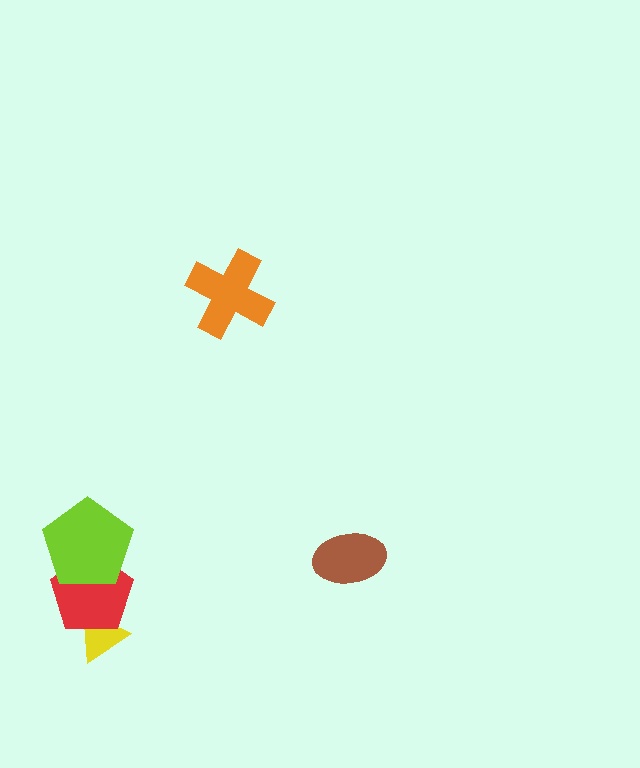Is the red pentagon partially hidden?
Yes, it is partially covered by another shape.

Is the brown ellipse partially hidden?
No, no other shape covers it.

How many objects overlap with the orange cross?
0 objects overlap with the orange cross.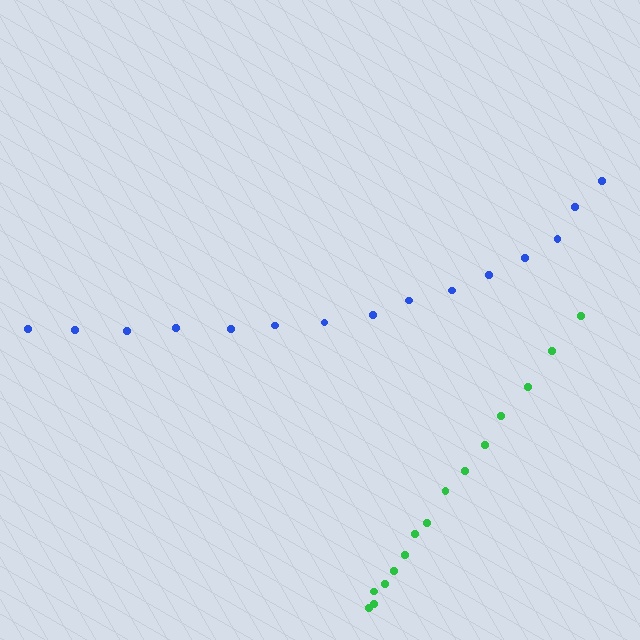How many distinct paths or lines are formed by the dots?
There are 2 distinct paths.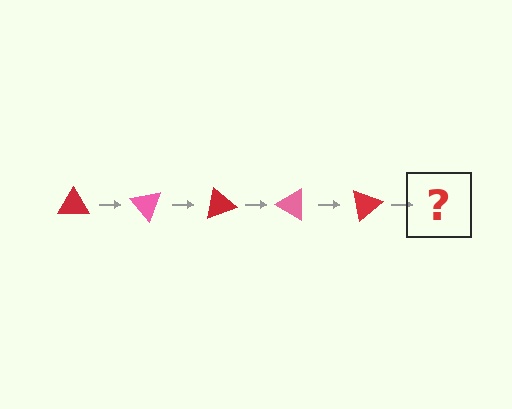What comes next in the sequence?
The next element should be a pink triangle, rotated 250 degrees from the start.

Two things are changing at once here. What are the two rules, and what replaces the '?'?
The two rules are that it rotates 50 degrees each step and the color cycles through red and pink. The '?' should be a pink triangle, rotated 250 degrees from the start.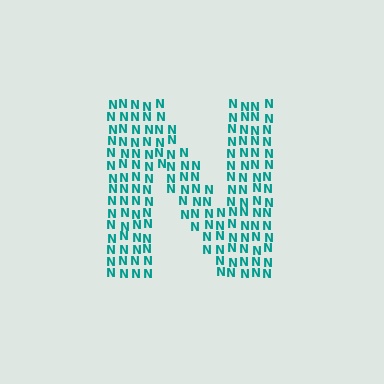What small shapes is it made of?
It is made of small letter N's.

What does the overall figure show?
The overall figure shows the letter N.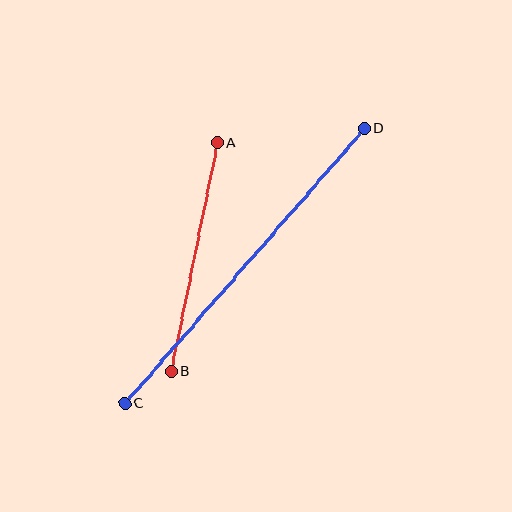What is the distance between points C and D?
The distance is approximately 365 pixels.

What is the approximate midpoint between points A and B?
The midpoint is at approximately (194, 257) pixels.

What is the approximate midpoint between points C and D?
The midpoint is at approximately (245, 266) pixels.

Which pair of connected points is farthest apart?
Points C and D are farthest apart.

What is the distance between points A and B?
The distance is approximately 233 pixels.